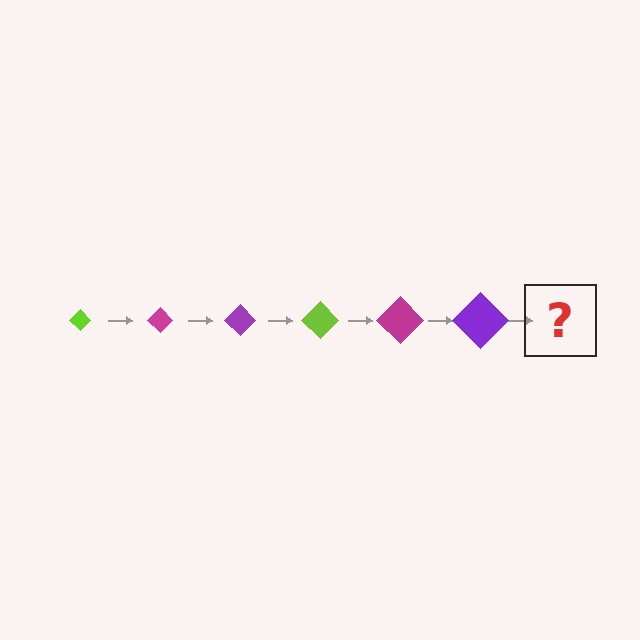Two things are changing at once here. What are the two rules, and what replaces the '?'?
The two rules are that the diamond grows larger each step and the color cycles through lime, magenta, and purple. The '?' should be a lime diamond, larger than the previous one.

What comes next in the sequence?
The next element should be a lime diamond, larger than the previous one.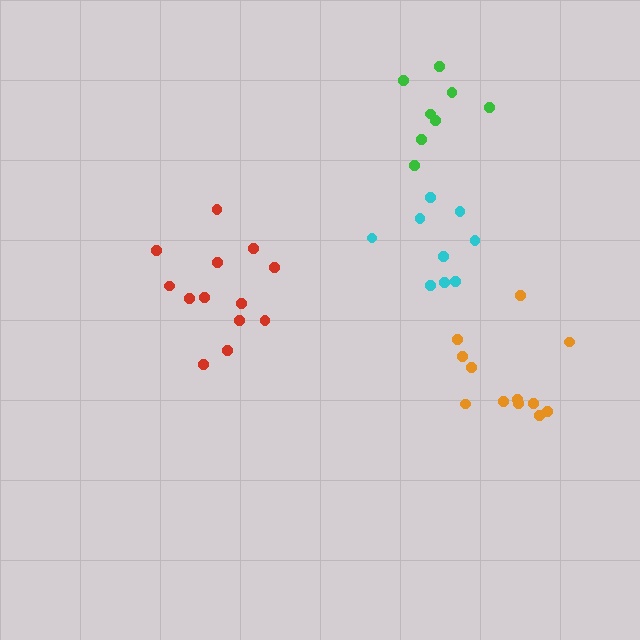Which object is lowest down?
The orange cluster is bottommost.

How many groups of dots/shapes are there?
There are 4 groups.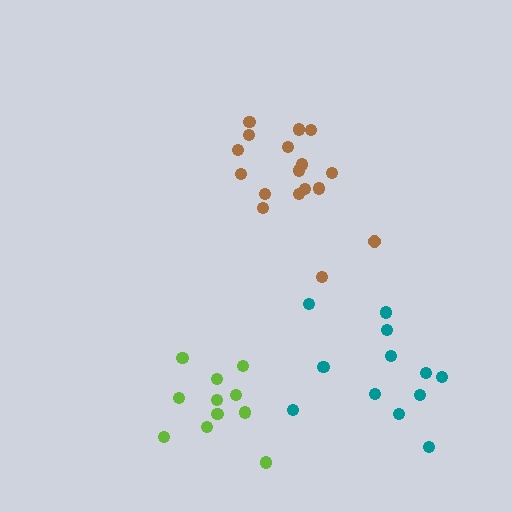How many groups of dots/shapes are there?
There are 3 groups.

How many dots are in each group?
Group 1: 17 dots, Group 2: 11 dots, Group 3: 12 dots (40 total).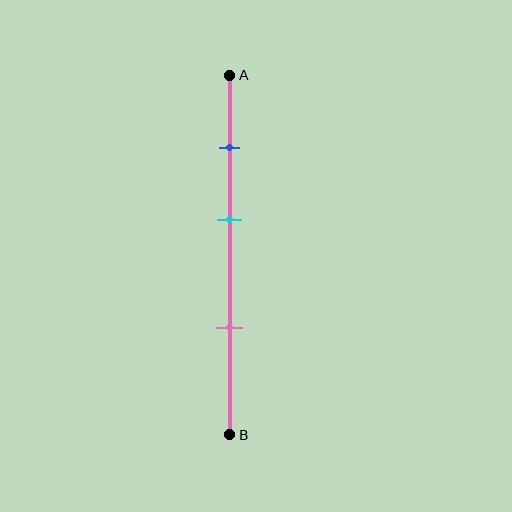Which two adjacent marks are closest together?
The blue and cyan marks are the closest adjacent pair.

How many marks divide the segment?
There are 3 marks dividing the segment.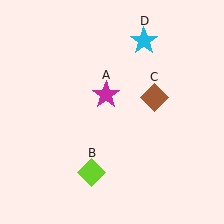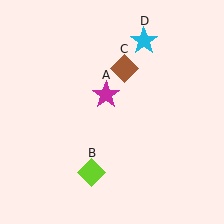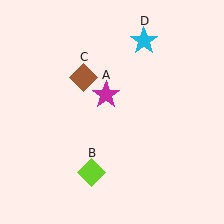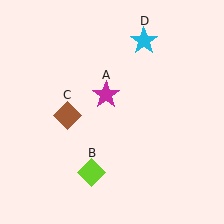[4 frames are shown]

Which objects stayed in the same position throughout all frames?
Magenta star (object A) and lime diamond (object B) and cyan star (object D) remained stationary.